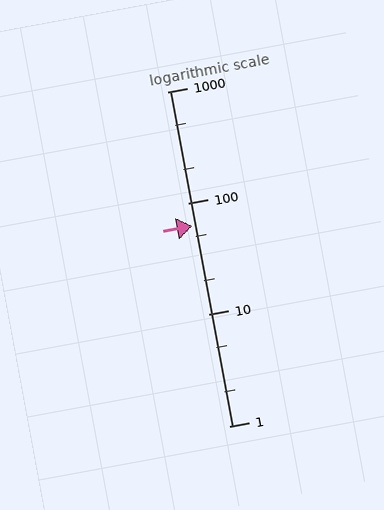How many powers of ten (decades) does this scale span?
The scale spans 3 decades, from 1 to 1000.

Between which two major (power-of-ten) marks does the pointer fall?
The pointer is between 10 and 100.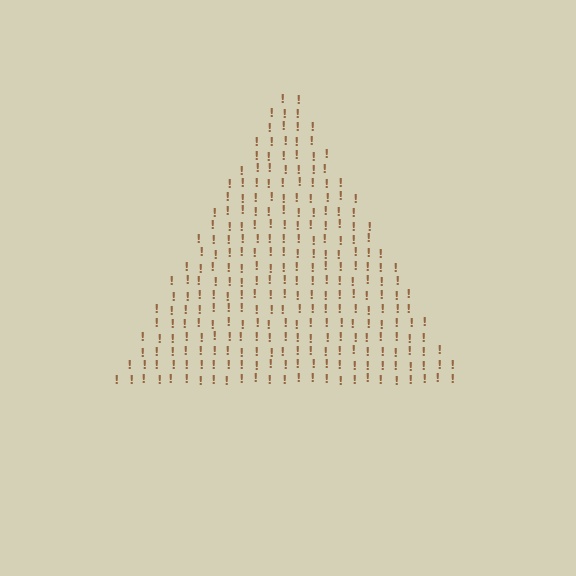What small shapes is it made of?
It is made of small exclamation marks.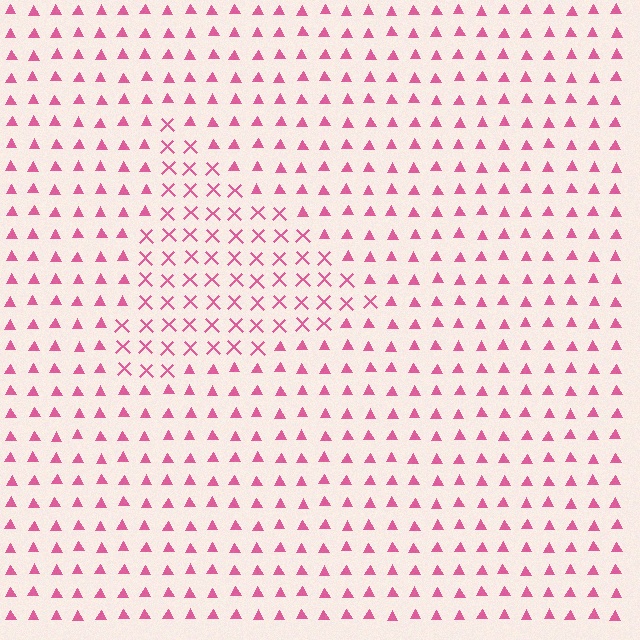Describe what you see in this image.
The image is filled with small pink elements arranged in a uniform grid. A triangle-shaped region contains X marks, while the surrounding area contains triangles. The boundary is defined purely by the change in element shape.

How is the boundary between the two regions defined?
The boundary is defined by a change in element shape: X marks inside vs. triangles outside. All elements share the same color and spacing.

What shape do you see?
I see a triangle.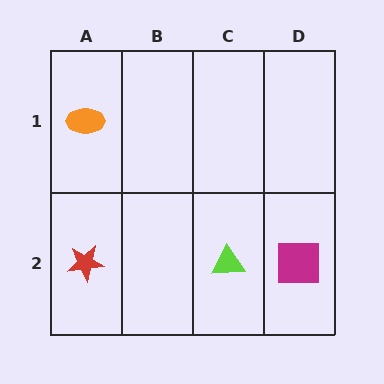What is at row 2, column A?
A red star.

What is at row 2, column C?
A lime triangle.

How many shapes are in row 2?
3 shapes.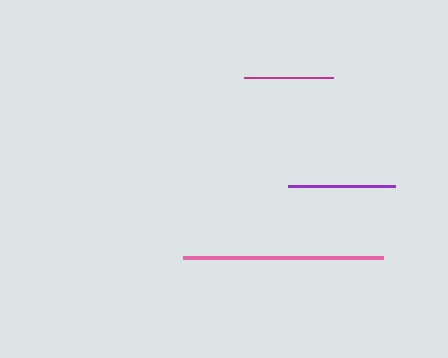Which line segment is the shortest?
The magenta line is the shortest at approximately 89 pixels.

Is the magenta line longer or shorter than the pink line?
The pink line is longer than the magenta line.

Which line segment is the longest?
The pink line is the longest at approximately 200 pixels.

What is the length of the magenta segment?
The magenta segment is approximately 89 pixels long.